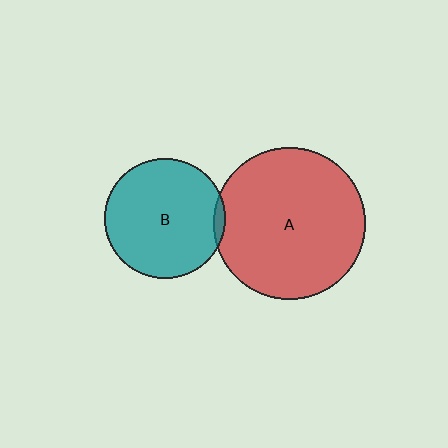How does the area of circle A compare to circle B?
Approximately 1.6 times.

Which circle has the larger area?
Circle A (red).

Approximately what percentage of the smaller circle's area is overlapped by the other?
Approximately 5%.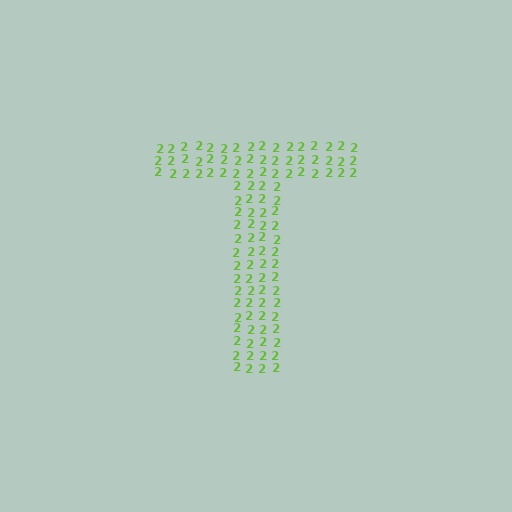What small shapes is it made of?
It is made of small digit 2's.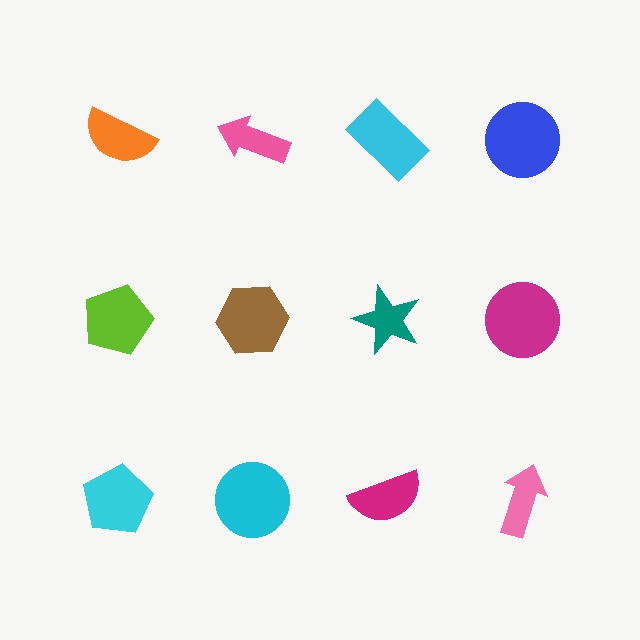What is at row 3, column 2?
A cyan circle.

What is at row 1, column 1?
An orange semicircle.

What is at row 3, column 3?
A magenta semicircle.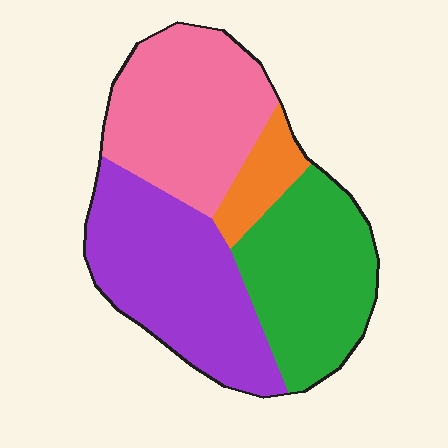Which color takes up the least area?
Orange, at roughly 10%.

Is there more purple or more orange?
Purple.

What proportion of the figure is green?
Green covers around 30% of the figure.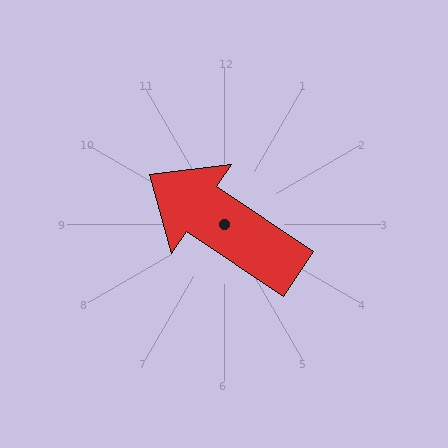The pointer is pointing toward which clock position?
Roughly 10 o'clock.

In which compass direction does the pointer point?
Northwest.